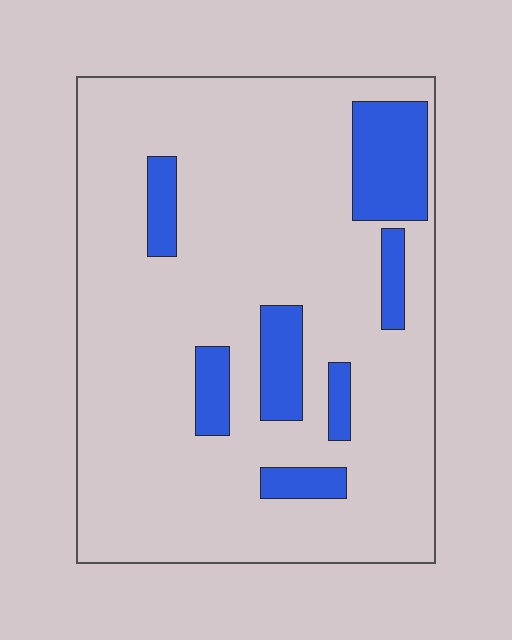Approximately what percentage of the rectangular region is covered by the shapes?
Approximately 15%.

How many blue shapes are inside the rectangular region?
7.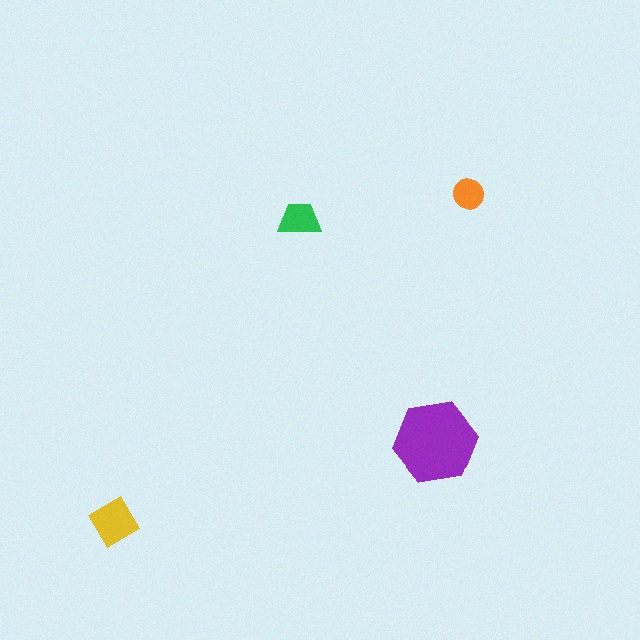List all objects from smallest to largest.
The orange circle, the green trapezoid, the yellow diamond, the purple hexagon.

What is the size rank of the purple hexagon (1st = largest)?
1st.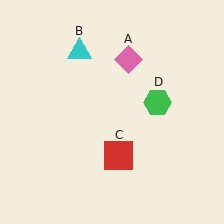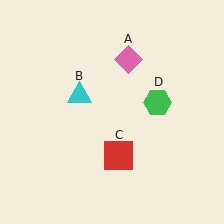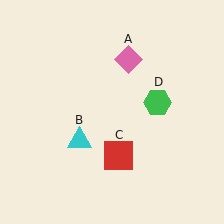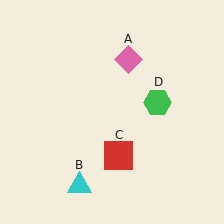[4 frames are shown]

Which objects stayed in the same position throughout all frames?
Pink diamond (object A) and red square (object C) and green hexagon (object D) remained stationary.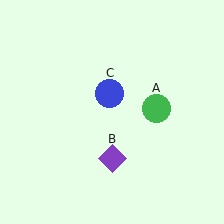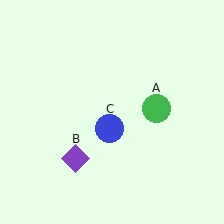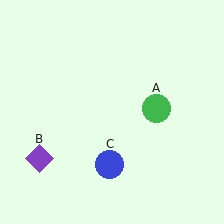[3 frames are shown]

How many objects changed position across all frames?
2 objects changed position: purple diamond (object B), blue circle (object C).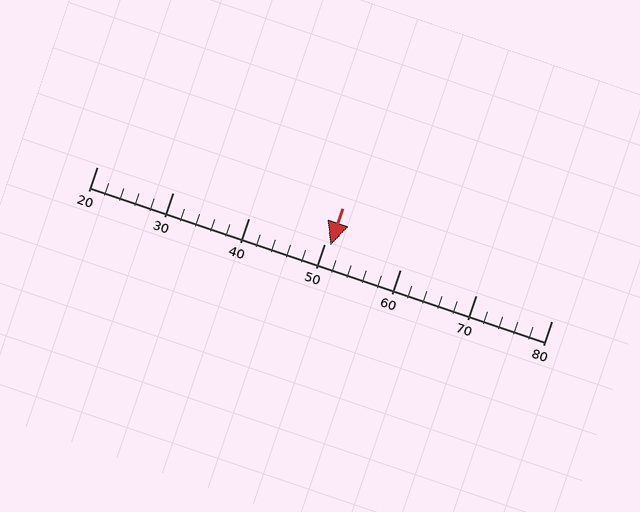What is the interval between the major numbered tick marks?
The major tick marks are spaced 10 units apart.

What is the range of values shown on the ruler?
The ruler shows values from 20 to 80.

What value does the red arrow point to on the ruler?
The red arrow points to approximately 51.